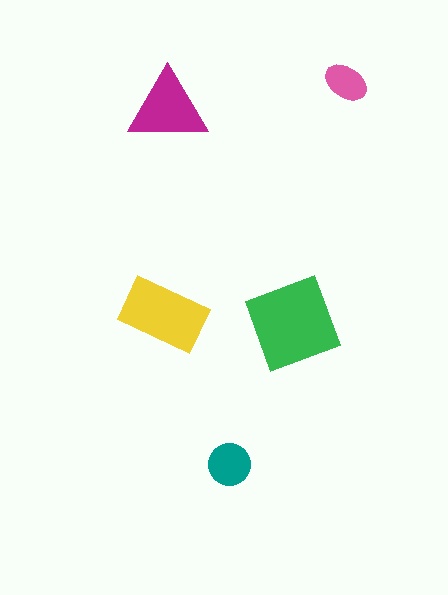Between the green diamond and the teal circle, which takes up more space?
The green diamond.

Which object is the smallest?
The pink ellipse.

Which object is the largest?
The green diamond.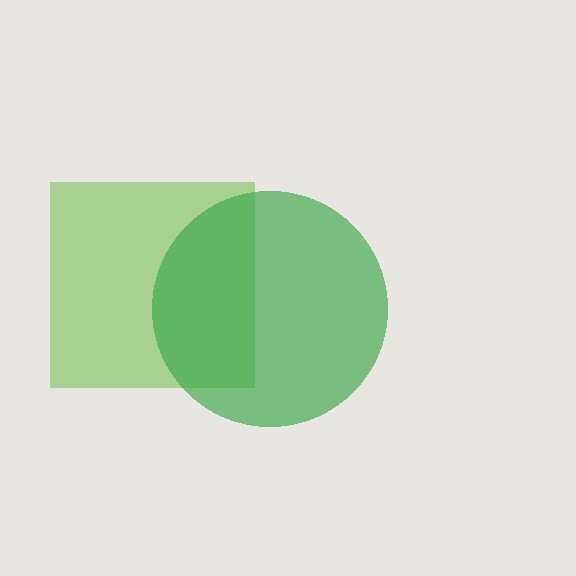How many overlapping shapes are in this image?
There are 2 overlapping shapes in the image.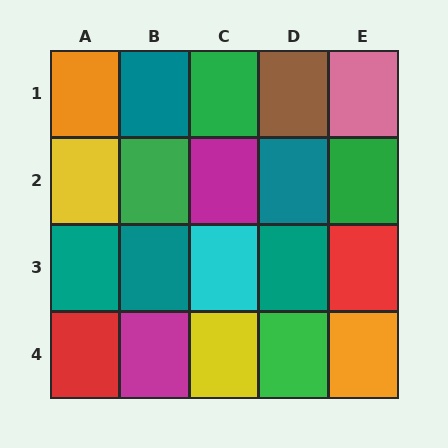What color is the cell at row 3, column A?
Teal.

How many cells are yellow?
2 cells are yellow.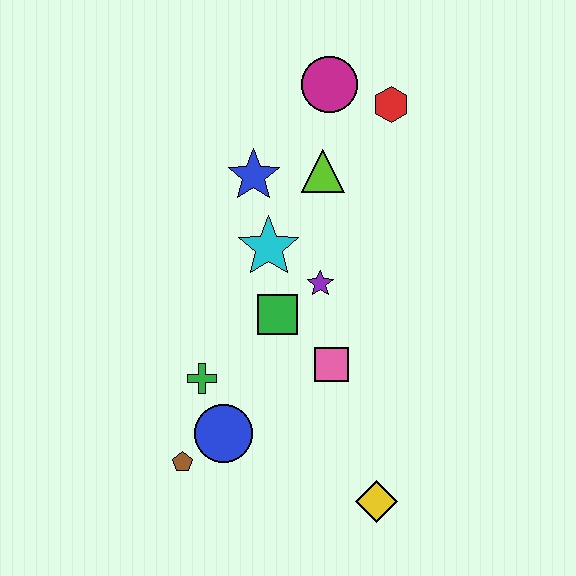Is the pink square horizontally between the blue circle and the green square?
No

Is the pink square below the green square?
Yes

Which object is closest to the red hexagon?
The magenta circle is closest to the red hexagon.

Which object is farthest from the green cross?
The red hexagon is farthest from the green cross.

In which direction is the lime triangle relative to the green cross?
The lime triangle is above the green cross.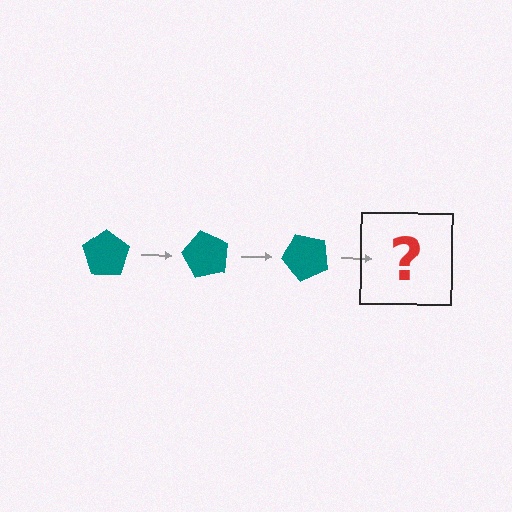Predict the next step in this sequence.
The next step is a teal pentagon rotated 180 degrees.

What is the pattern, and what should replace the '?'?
The pattern is that the pentagon rotates 60 degrees each step. The '?' should be a teal pentagon rotated 180 degrees.